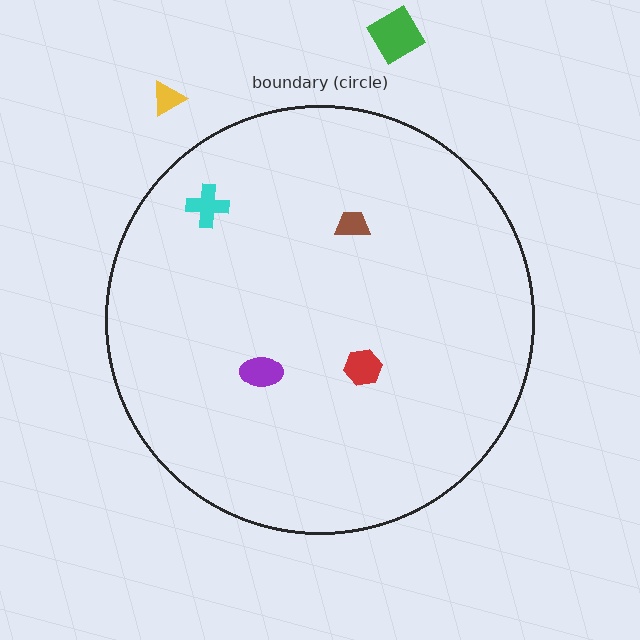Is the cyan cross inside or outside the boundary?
Inside.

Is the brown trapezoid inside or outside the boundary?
Inside.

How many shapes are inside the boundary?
4 inside, 2 outside.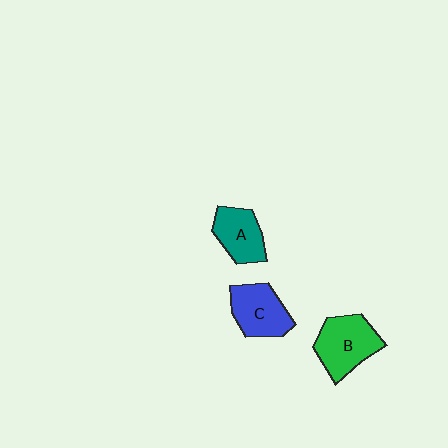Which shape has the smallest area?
Shape A (teal).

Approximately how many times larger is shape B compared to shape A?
Approximately 1.3 times.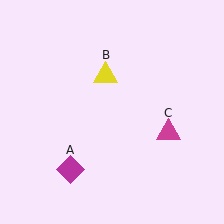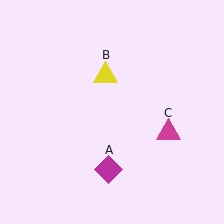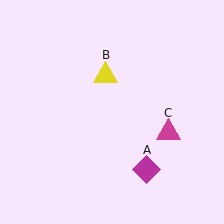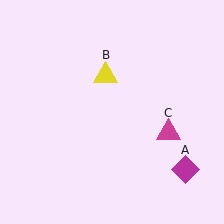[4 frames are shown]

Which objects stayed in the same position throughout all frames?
Yellow triangle (object B) and magenta triangle (object C) remained stationary.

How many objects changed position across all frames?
1 object changed position: magenta diamond (object A).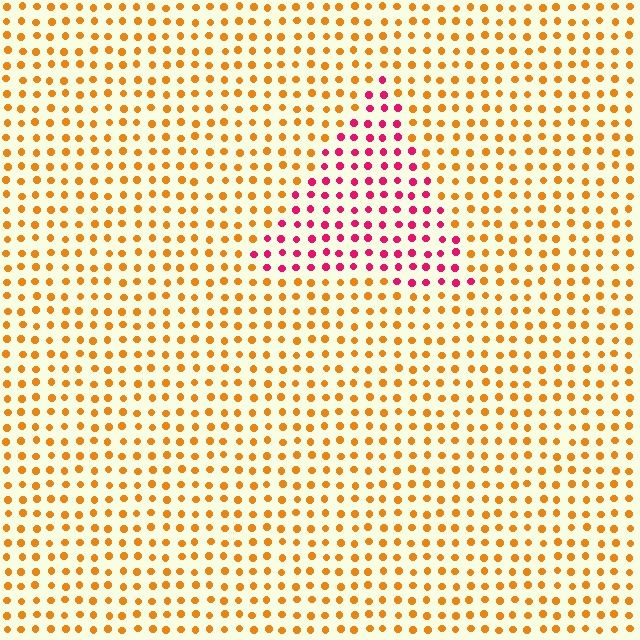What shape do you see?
I see a triangle.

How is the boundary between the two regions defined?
The boundary is defined purely by a slight shift in hue (about 57 degrees). Spacing, size, and orientation are identical on both sides.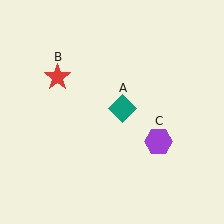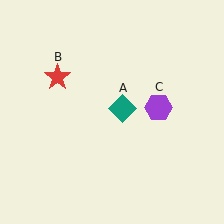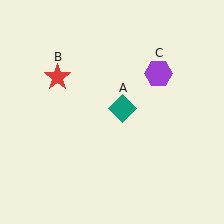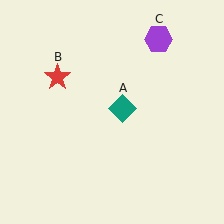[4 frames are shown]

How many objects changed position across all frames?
1 object changed position: purple hexagon (object C).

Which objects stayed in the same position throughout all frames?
Teal diamond (object A) and red star (object B) remained stationary.